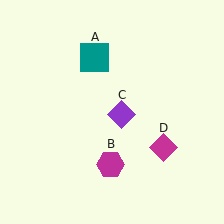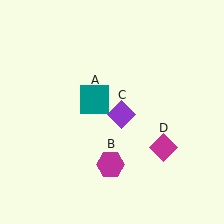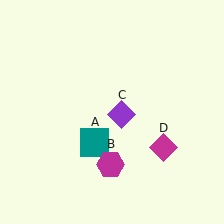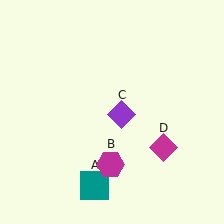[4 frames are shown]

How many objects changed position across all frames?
1 object changed position: teal square (object A).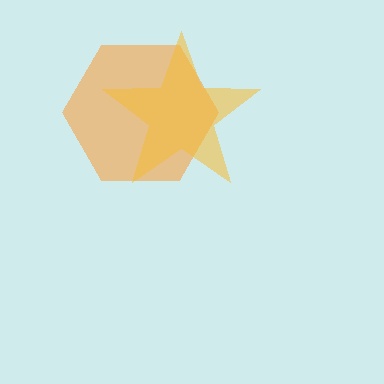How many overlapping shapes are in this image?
There are 2 overlapping shapes in the image.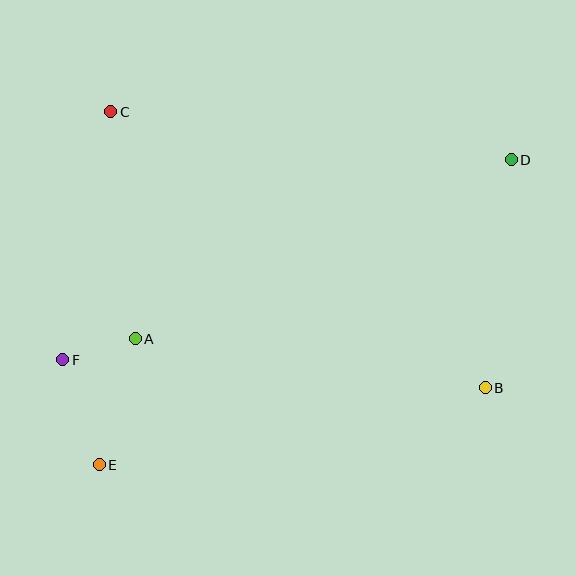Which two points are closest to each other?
Points A and F are closest to each other.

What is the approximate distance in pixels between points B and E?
The distance between B and E is approximately 394 pixels.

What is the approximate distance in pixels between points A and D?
The distance between A and D is approximately 416 pixels.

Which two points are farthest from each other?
Points D and E are farthest from each other.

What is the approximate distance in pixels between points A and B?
The distance between A and B is approximately 354 pixels.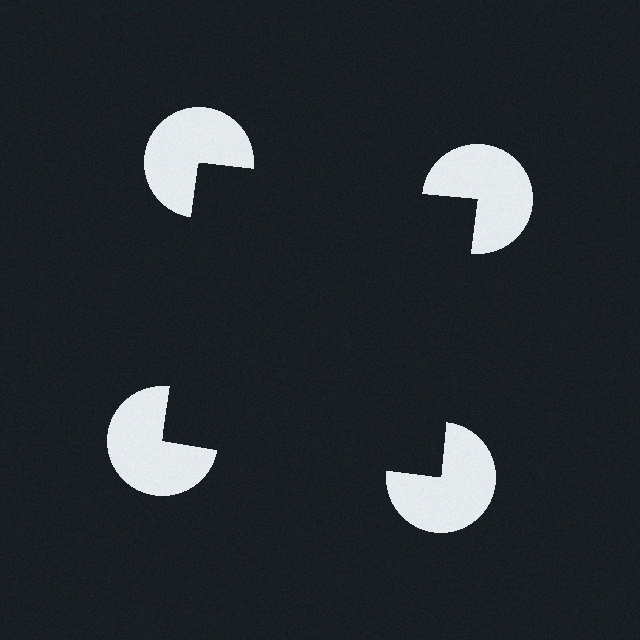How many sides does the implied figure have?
4 sides.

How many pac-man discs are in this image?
There are 4 — one at each vertex of the illusory square.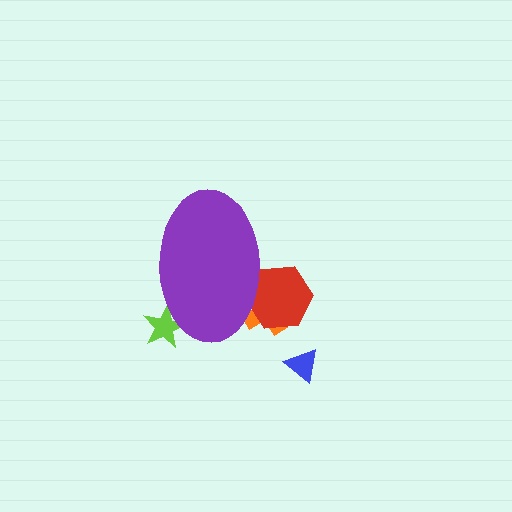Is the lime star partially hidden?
Yes, the lime star is partially hidden behind the purple ellipse.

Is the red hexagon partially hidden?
Yes, the red hexagon is partially hidden behind the purple ellipse.